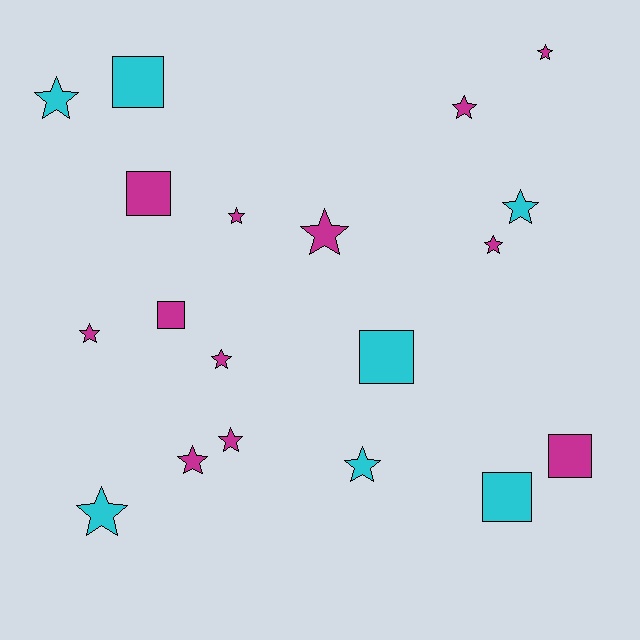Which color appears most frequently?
Magenta, with 12 objects.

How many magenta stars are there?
There are 9 magenta stars.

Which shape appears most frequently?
Star, with 13 objects.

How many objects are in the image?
There are 19 objects.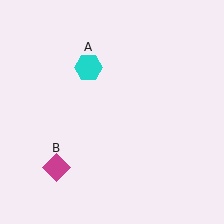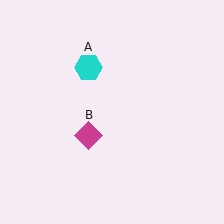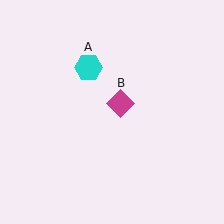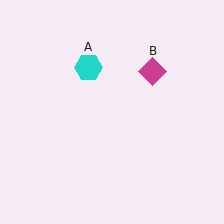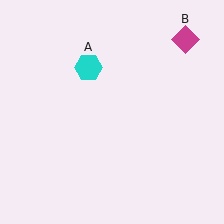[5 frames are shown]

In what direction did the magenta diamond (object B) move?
The magenta diamond (object B) moved up and to the right.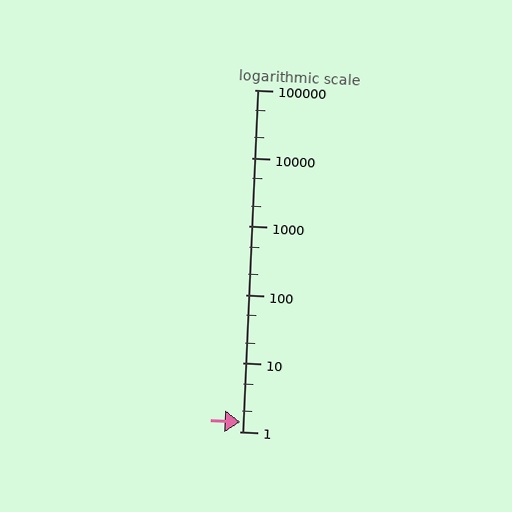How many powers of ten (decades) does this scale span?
The scale spans 5 decades, from 1 to 100000.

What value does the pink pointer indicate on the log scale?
The pointer indicates approximately 1.4.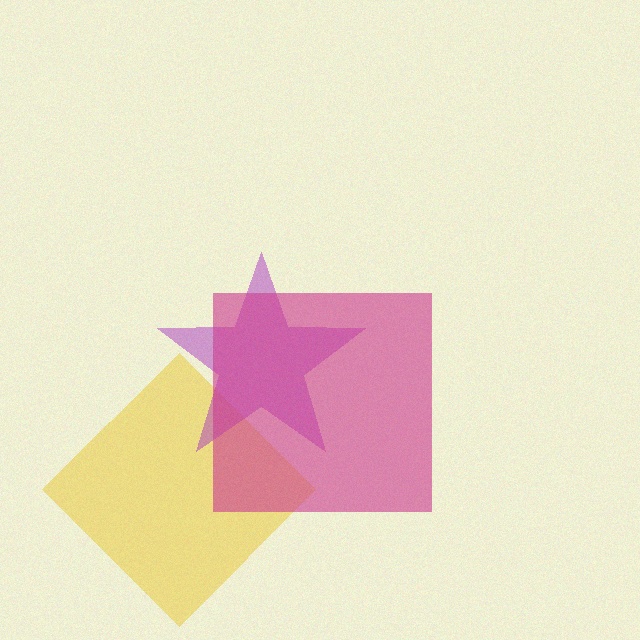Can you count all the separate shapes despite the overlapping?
Yes, there are 3 separate shapes.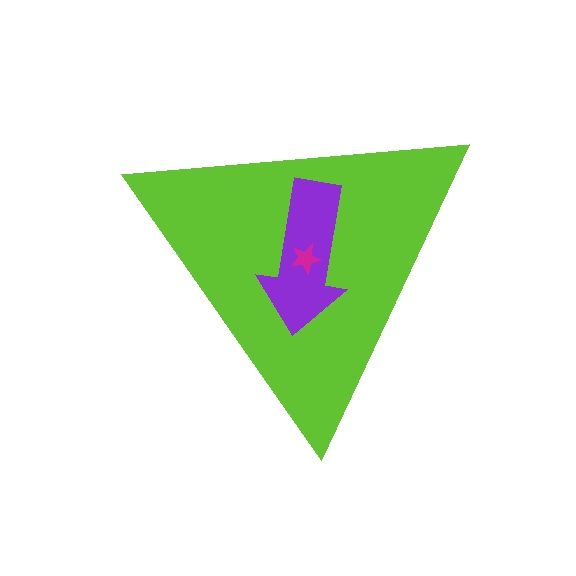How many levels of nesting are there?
3.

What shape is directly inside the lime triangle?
The purple arrow.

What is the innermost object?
The magenta star.